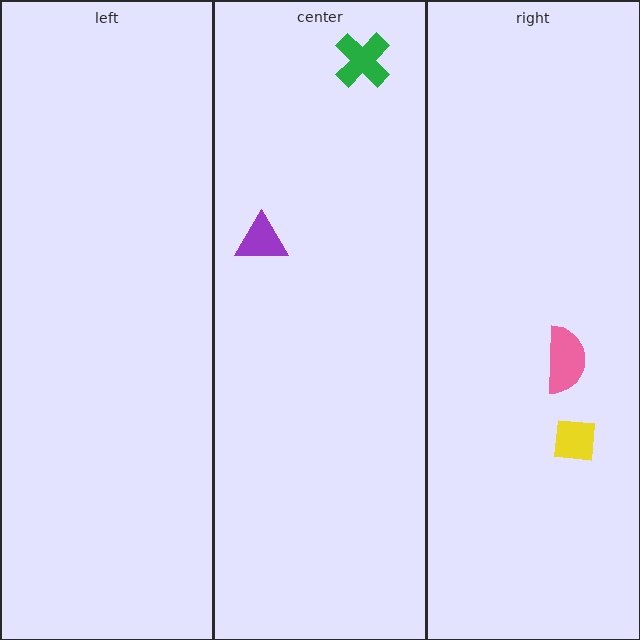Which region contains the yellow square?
The right region.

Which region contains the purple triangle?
The center region.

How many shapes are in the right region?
2.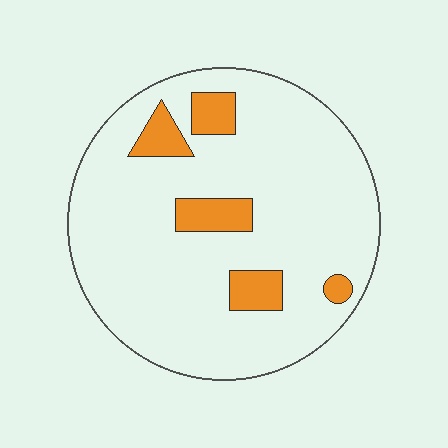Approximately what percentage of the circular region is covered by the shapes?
Approximately 10%.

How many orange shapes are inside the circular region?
5.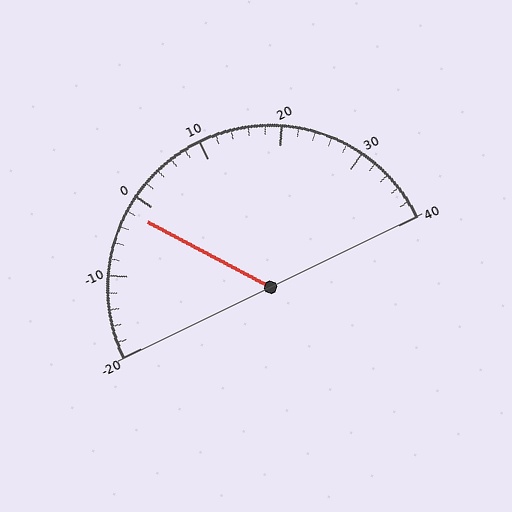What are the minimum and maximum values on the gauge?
The gauge ranges from -20 to 40.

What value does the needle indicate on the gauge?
The needle indicates approximately -2.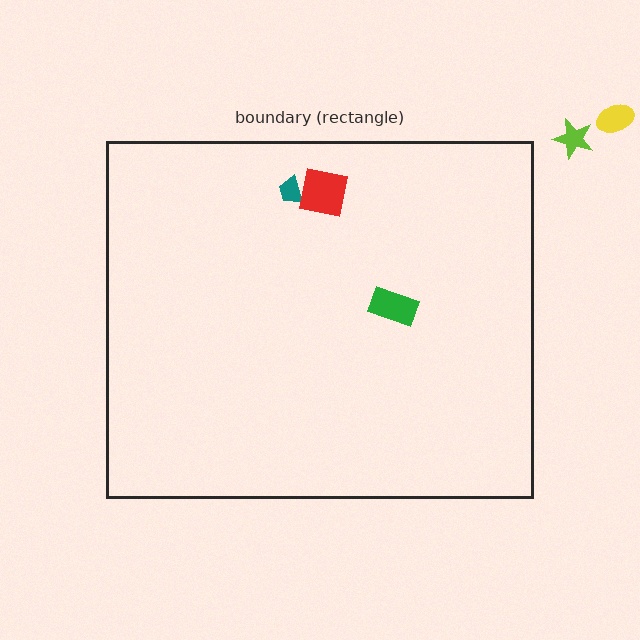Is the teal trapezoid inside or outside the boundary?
Inside.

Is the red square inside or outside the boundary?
Inside.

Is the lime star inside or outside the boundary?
Outside.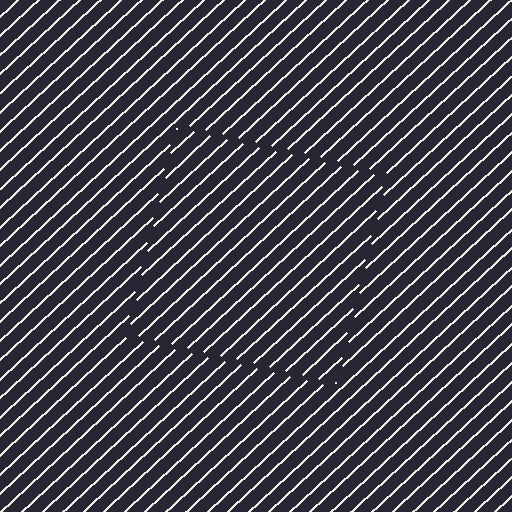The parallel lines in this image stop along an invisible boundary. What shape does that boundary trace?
An illusory square. The interior of the shape contains the same grating, shifted by half a period — the contour is defined by the phase discontinuity where line-ends from the inner and outer gratings abut.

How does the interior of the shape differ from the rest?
The interior of the shape contains the same grating, shifted by half a period — the contour is defined by the phase discontinuity where line-ends from the inner and outer gratings abut.